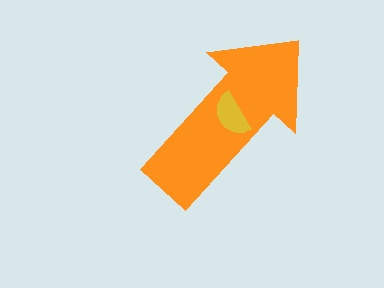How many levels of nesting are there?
2.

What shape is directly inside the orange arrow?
The yellow semicircle.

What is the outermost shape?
The orange arrow.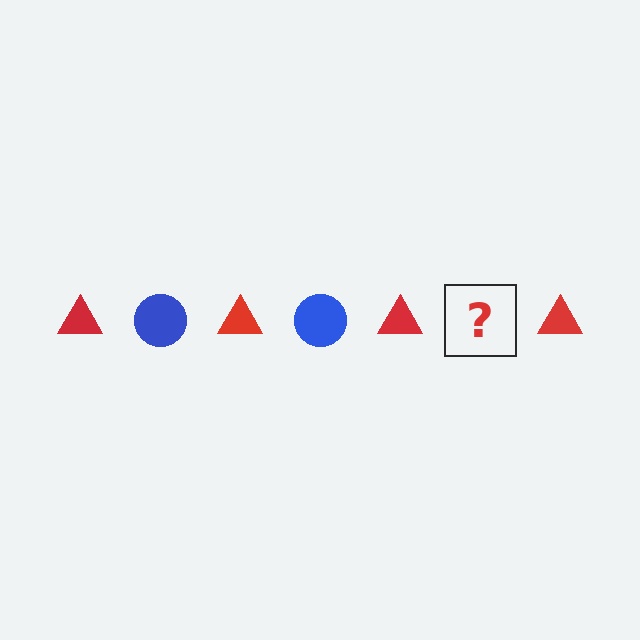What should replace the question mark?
The question mark should be replaced with a blue circle.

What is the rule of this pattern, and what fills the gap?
The rule is that the pattern alternates between red triangle and blue circle. The gap should be filled with a blue circle.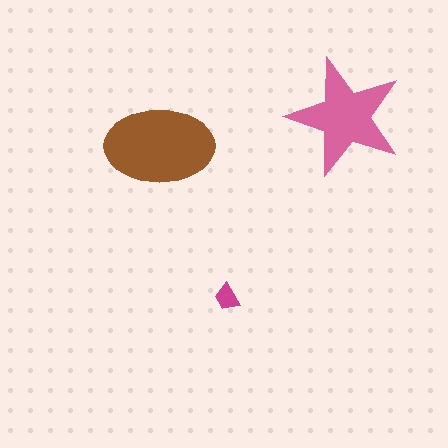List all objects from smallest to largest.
The magenta trapezoid, the pink star, the brown ellipse.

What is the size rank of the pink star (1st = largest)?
2nd.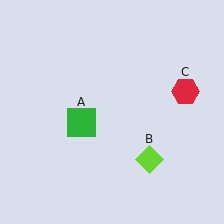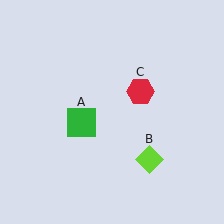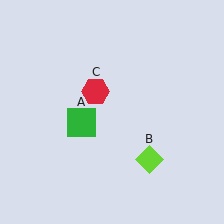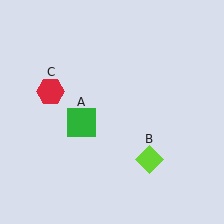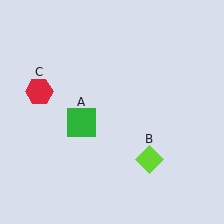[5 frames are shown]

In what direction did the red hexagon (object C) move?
The red hexagon (object C) moved left.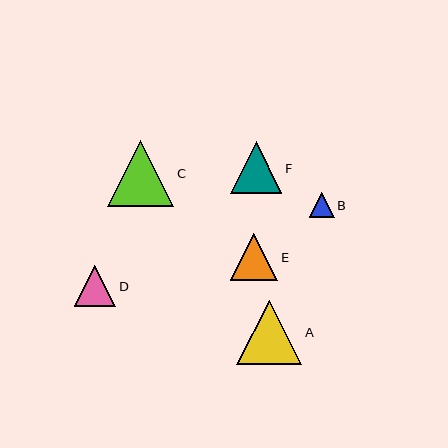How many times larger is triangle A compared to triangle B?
Triangle A is approximately 2.6 times the size of triangle B.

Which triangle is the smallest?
Triangle B is the smallest with a size of approximately 25 pixels.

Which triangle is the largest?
Triangle C is the largest with a size of approximately 66 pixels.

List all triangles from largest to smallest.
From largest to smallest: C, A, F, E, D, B.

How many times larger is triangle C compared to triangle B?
Triangle C is approximately 2.6 times the size of triangle B.